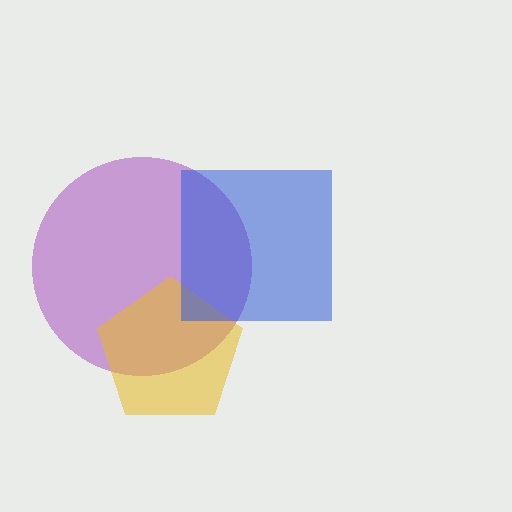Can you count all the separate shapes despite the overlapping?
Yes, there are 3 separate shapes.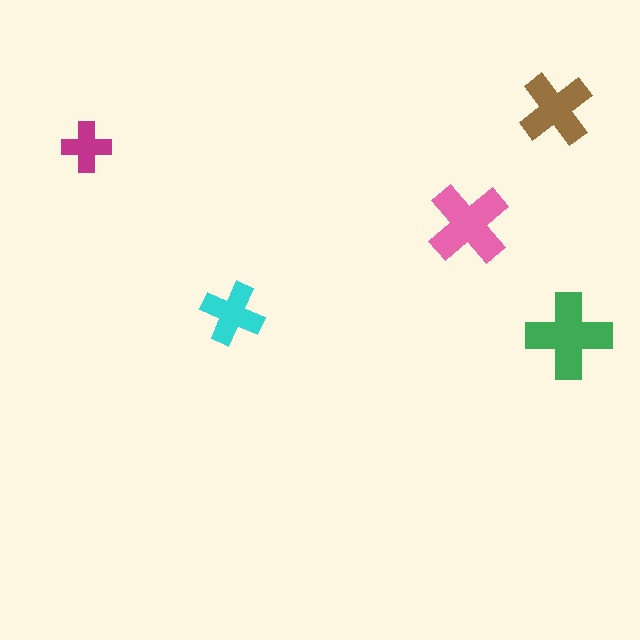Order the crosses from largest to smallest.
the green one, the pink one, the brown one, the cyan one, the magenta one.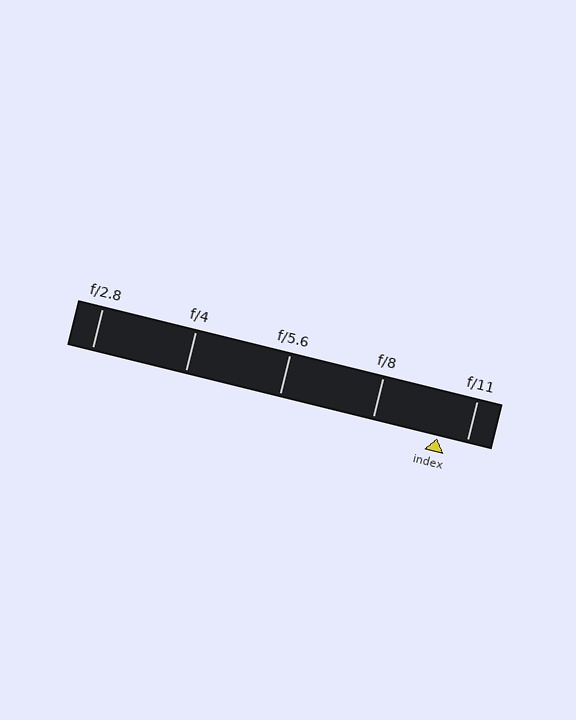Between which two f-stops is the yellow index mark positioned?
The index mark is between f/8 and f/11.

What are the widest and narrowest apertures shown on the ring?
The widest aperture shown is f/2.8 and the narrowest is f/11.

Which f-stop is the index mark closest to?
The index mark is closest to f/11.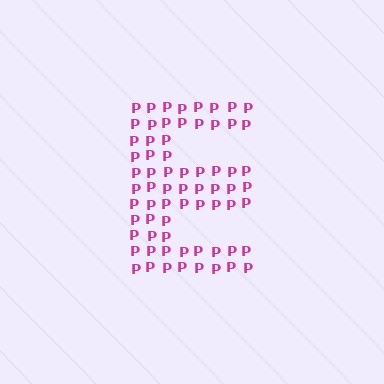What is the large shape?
The large shape is the letter E.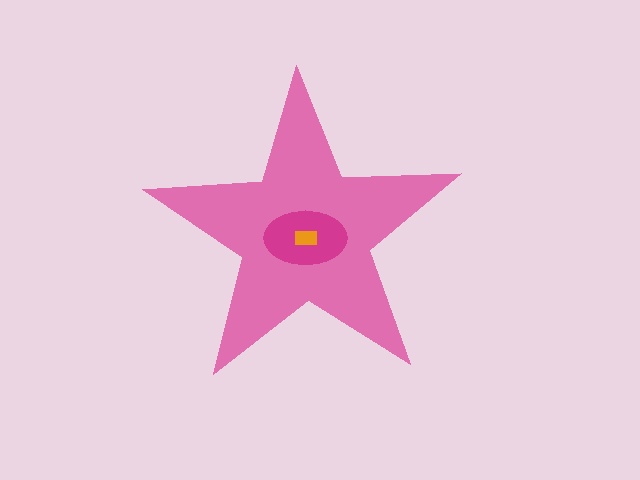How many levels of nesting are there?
3.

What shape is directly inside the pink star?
The magenta ellipse.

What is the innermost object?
The orange rectangle.